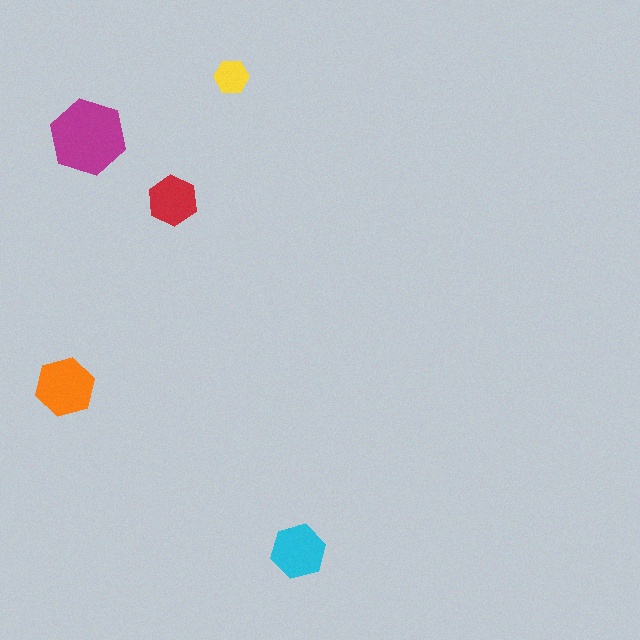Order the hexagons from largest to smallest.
the magenta one, the orange one, the cyan one, the red one, the yellow one.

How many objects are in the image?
There are 5 objects in the image.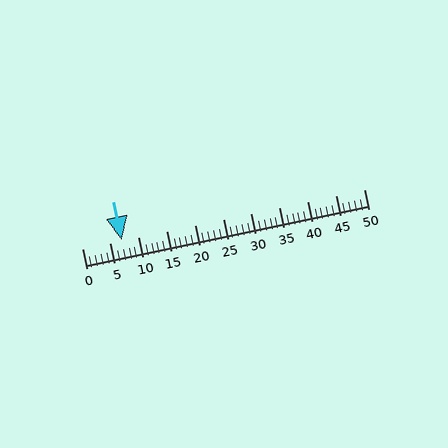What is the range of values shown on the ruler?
The ruler shows values from 0 to 50.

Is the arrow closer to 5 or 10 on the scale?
The arrow is closer to 5.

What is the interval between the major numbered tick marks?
The major tick marks are spaced 5 units apart.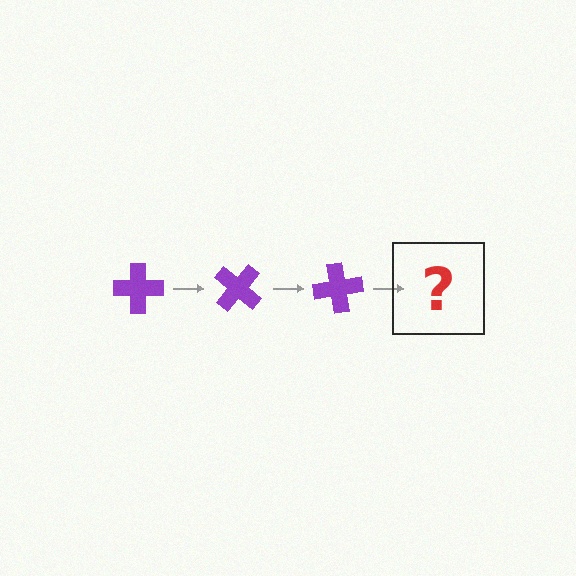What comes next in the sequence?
The next element should be a purple cross rotated 120 degrees.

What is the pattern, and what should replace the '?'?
The pattern is that the cross rotates 40 degrees each step. The '?' should be a purple cross rotated 120 degrees.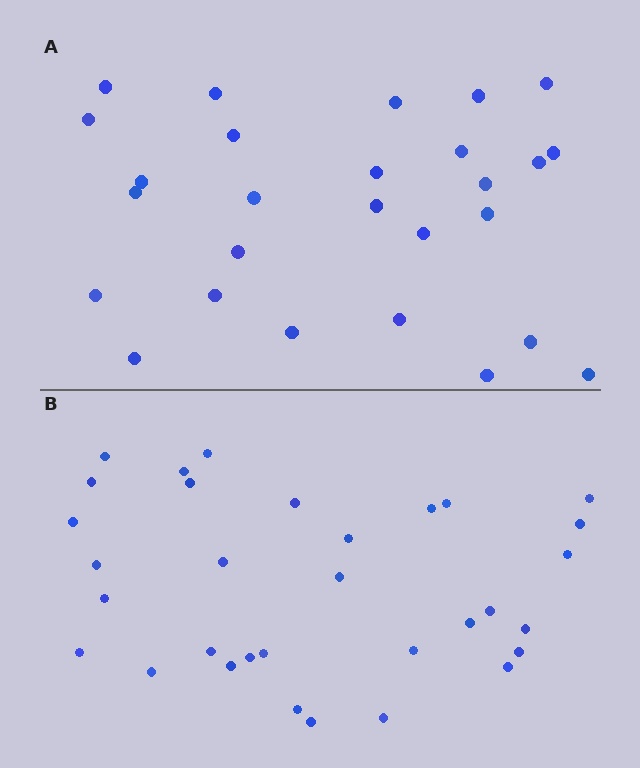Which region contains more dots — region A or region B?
Region B (the bottom region) has more dots.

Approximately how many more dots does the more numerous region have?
Region B has about 5 more dots than region A.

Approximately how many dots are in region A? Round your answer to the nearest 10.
About 30 dots. (The exact count is 27, which rounds to 30.)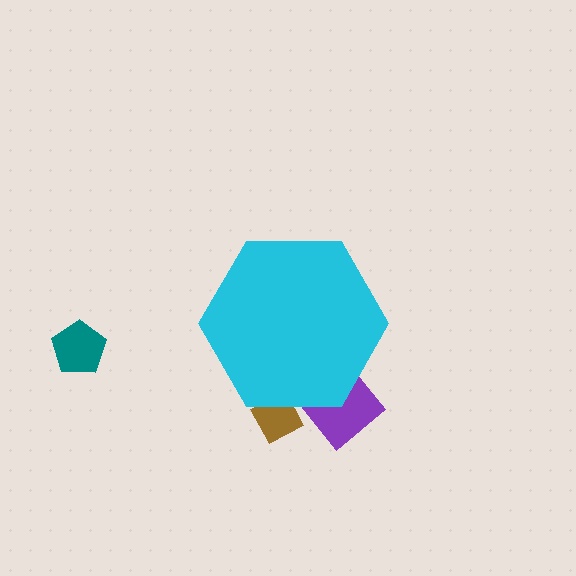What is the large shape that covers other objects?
A cyan hexagon.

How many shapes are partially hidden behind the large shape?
2 shapes are partially hidden.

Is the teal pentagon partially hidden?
No, the teal pentagon is fully visible.